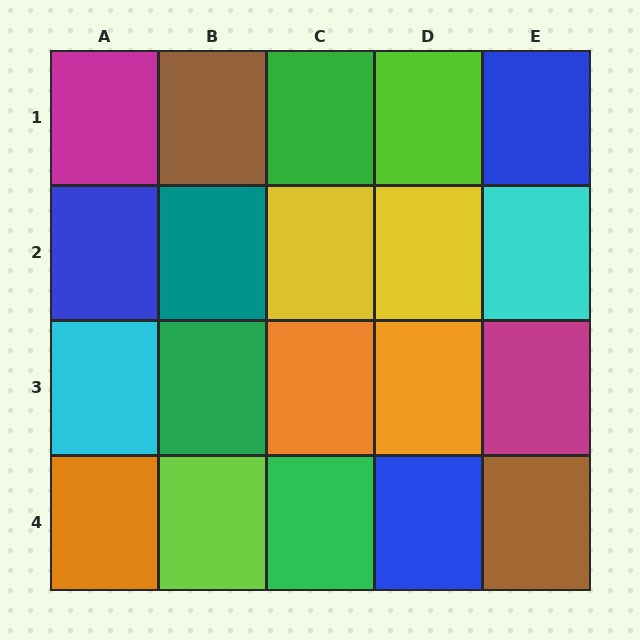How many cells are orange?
3 cells are orange.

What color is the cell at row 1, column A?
Magenta.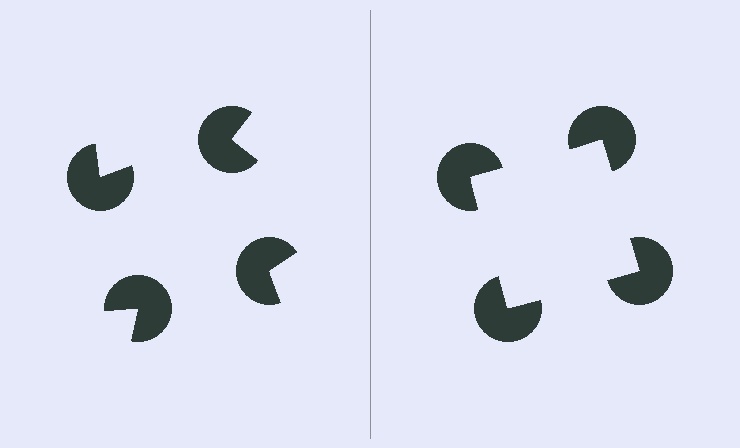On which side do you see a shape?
An illusory square appears on the right side. On the left side the wedge cuts are rotated, so no coherent shape forms.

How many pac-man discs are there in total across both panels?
8 — 4 on each side.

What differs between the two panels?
The pac-man discs are positioned identically on both sides; only the wedge orientations differ. On the right they align to a square; on the left they are misaligned.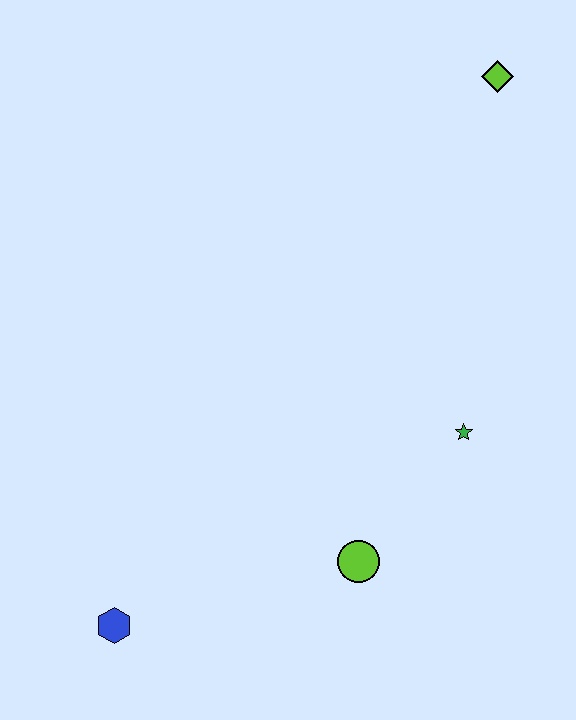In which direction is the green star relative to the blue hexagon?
The green star is to the right of the blue hexagon.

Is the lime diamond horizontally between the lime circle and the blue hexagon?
No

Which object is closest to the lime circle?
The green star is closest to the lime circle.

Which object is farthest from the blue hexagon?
The lime diamond is farthest from the blue hexagon.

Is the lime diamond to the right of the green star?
Yes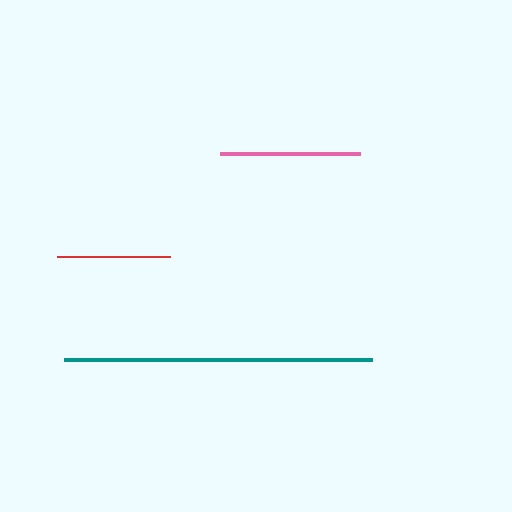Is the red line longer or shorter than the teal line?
The teal line is longer than the red line.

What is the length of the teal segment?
The teal segment is approximately 309 pixels long.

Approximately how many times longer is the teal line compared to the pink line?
The teal line is approximately 2.2 times the length of the pink line.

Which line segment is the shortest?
The red line is the shortest at approximately 113 pixels.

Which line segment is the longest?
The teal line is the longest at approximately 309 pixels.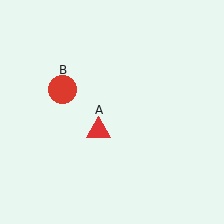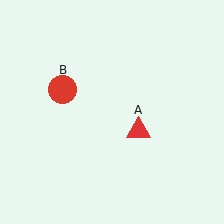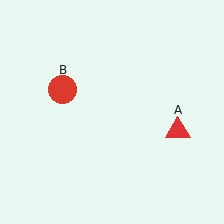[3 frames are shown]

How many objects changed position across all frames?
1 object changed position: red triangle (object A).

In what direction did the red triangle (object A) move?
The red triangle (object A) moved right.